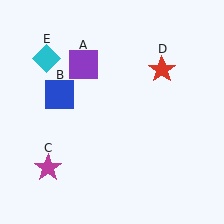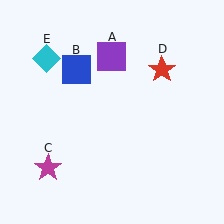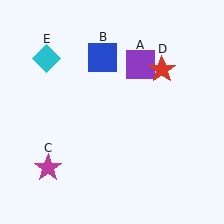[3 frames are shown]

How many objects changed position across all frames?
2 objects changed position: purple square (object A), blue square (object B).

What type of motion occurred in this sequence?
The purple square (object A), blue square (object B) rotated clockwise around the center of the scene.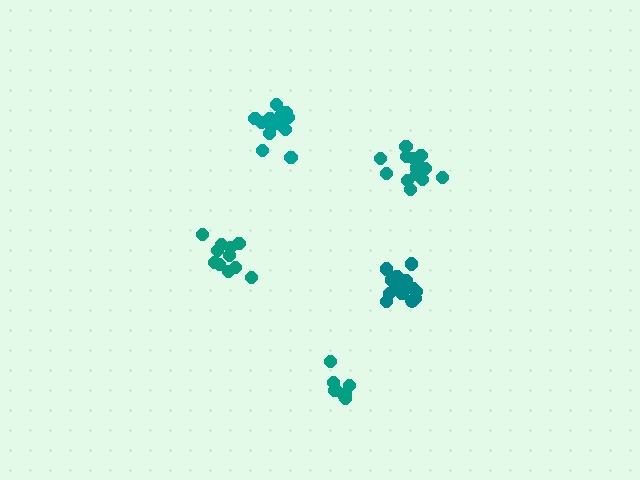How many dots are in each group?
Group 1: 14 dots, Group 2: 8 dots, Group 3: 11 dots, Group 4: 14 dots, Group 5: 14 dots (61 total).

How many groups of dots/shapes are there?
There are 5 groups.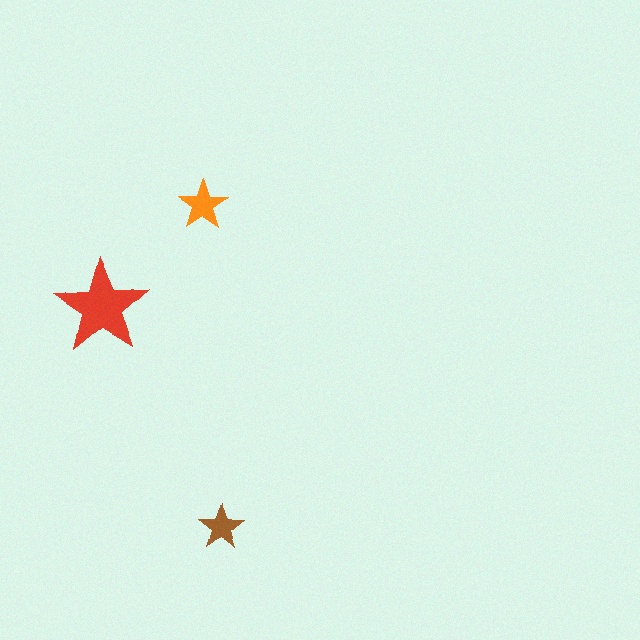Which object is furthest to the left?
The red star is leftmost.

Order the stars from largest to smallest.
the red one, the orange one, the brown one.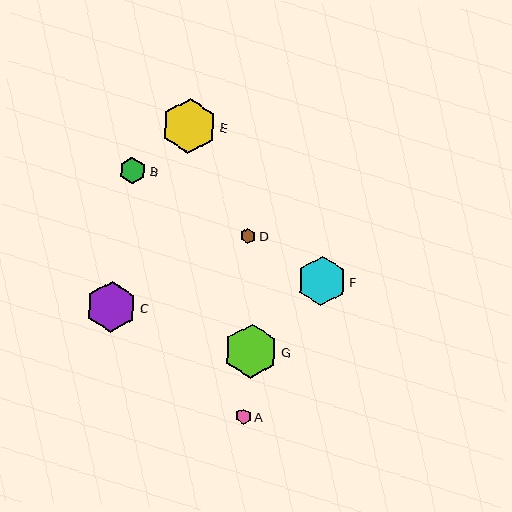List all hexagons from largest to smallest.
From largest to smallest: E, G, C, F, B, D, A.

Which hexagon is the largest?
Hexagon E is the largest with a size of approximately 55 pixels.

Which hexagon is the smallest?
Hexagon A is the smallest with a size of approximately 16 pixels.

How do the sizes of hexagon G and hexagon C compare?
Hexagon G and hexagon C are approximately the same size.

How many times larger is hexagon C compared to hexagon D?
Hexagon C is approximately 3.2 times the size of hexagon D.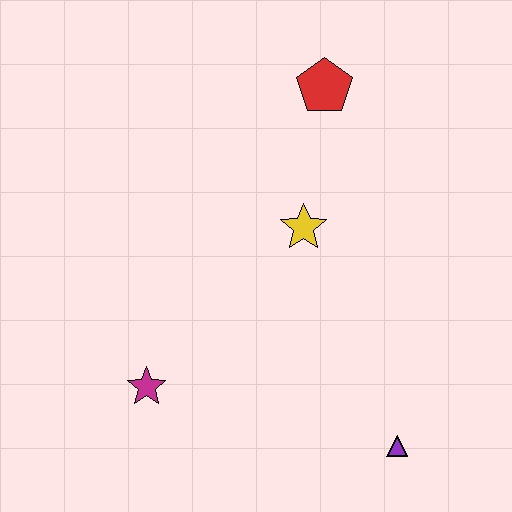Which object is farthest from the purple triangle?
The red pentagon is farthest from the purple triangle.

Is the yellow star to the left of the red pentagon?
Yes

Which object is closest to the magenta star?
The yellow star is closest to the magenta star.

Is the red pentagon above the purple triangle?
Yes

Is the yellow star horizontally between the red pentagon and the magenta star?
Yes